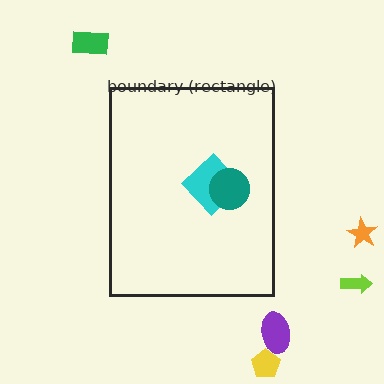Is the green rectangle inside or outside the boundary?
Outside.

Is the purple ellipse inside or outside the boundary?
Outside.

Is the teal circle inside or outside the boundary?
Inside.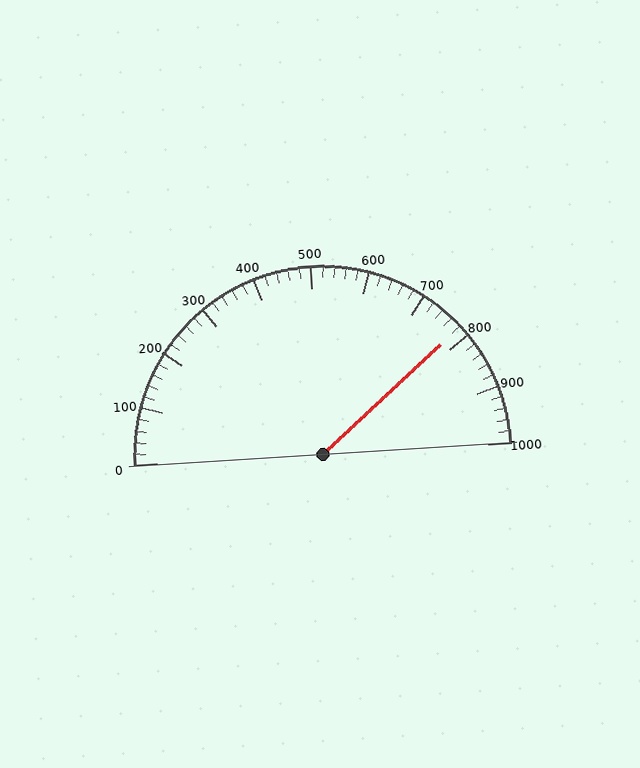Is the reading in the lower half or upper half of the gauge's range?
The reading is in the upper half of the range (0 to 1000).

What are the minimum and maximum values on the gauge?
The gauge ranges from 0 to 1000.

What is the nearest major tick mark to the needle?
The nearest major tick mark is 800.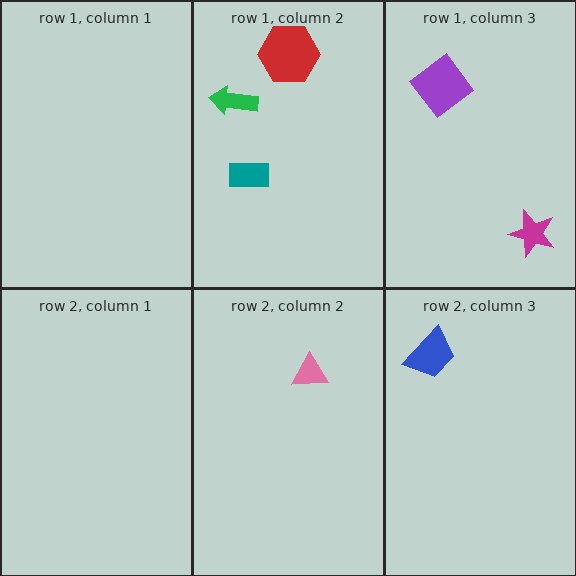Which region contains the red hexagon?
The row 1, column 2 region.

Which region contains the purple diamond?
The row 1, column 3 region.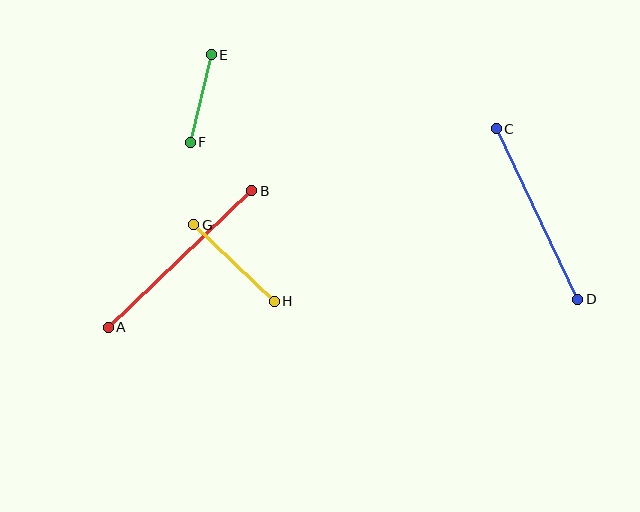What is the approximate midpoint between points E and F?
The midpoint is at approximately (201, 99) pixels.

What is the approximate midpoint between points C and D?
The midpoint is at approximately (537, 214) pixels.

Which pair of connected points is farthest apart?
Points A and B are farthest apart.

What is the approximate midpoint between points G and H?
The midpoint is at approximately (234, 263) pixels.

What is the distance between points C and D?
The distance is approximately 189 pixels.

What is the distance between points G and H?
The distance is approximately 111 pixels.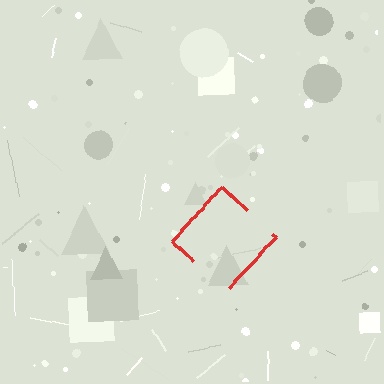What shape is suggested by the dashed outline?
The dashed outline suggests a diamond.